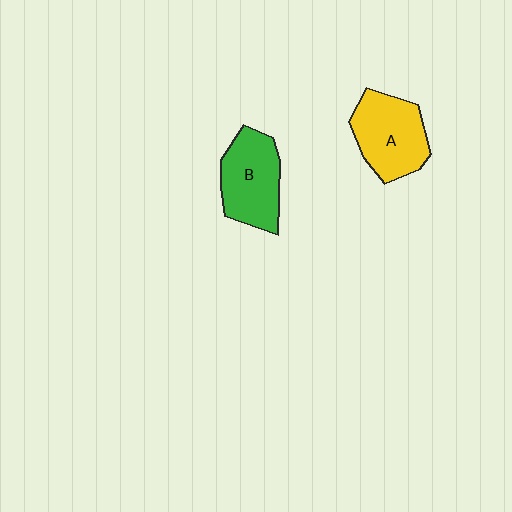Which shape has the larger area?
Shape A (yellow).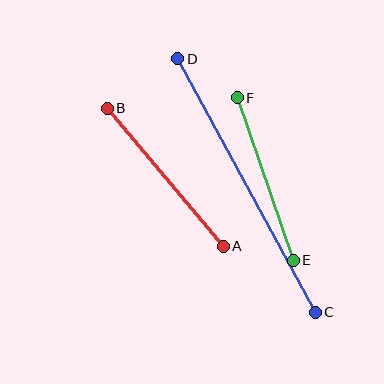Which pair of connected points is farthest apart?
Points C and D are farthest apart.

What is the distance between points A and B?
The distance is approximately 181 pixels.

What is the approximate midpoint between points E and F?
The midpoint is at approximately (265, 179) pixels.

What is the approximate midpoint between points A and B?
The midpoint is at approximately (165, 177) pixels.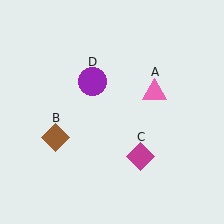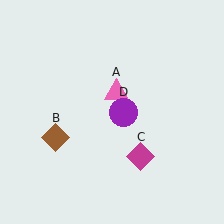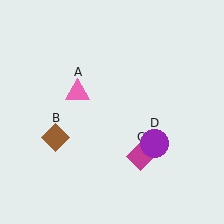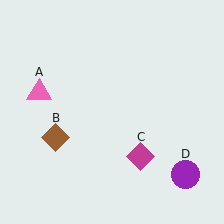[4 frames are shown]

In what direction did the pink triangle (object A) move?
The pink triangle (object A) moved left.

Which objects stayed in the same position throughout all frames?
Brown diamond (object B) and magenta diamond (object C) remained stationary.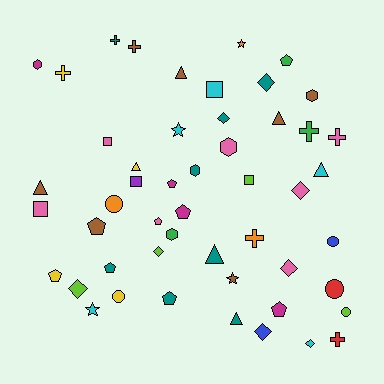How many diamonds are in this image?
There are 8 diamonds.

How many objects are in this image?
There are 50 objects.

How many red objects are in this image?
There are 2 red objects.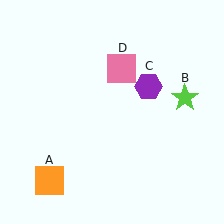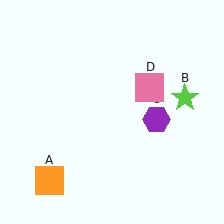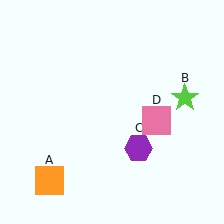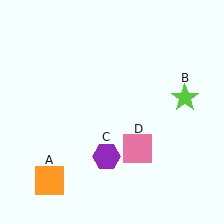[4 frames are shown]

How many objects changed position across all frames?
2 objects changed position: purple hexagon (object C), pink square (object D).